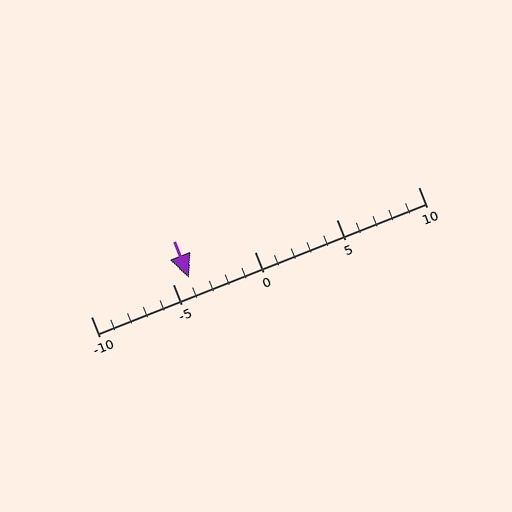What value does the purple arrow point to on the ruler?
The purple arrow points to approximately -4.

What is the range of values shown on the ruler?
The ruler shows values from -10 to 10.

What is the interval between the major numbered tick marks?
The major tick marks are spaced 5 units apart.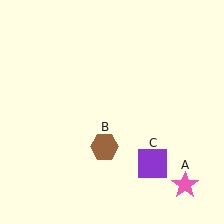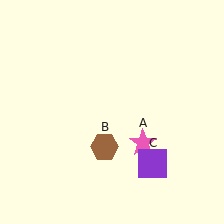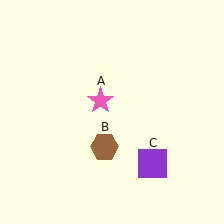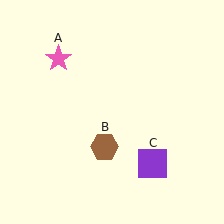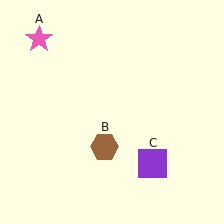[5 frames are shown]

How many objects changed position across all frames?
1 object changed position: pink star (object A).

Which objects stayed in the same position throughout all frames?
Brown hexagon (object B) and purple square (object C) remained stationary.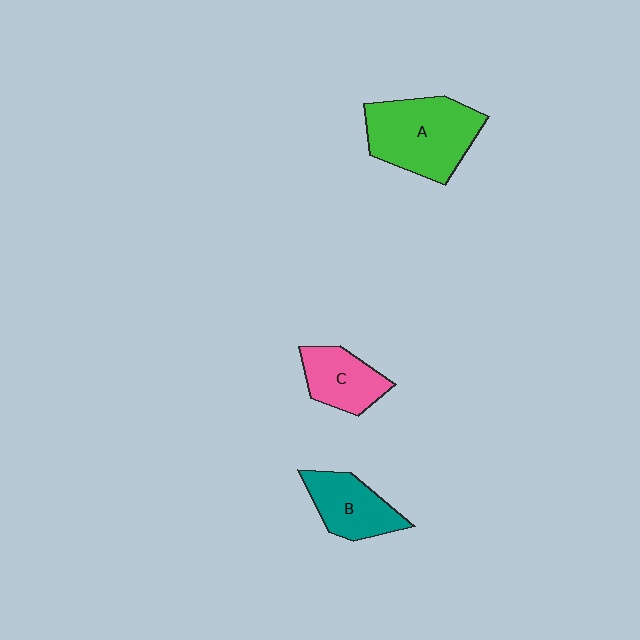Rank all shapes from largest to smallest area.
From largest to smallest: A (green), B (teal), C (pink).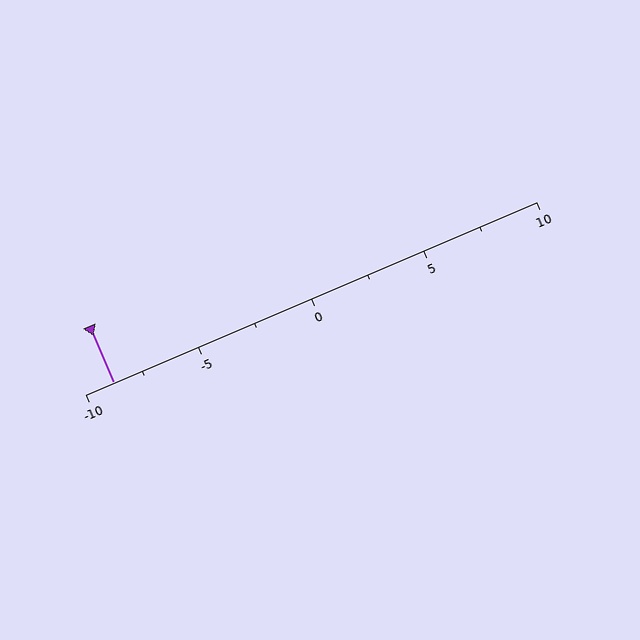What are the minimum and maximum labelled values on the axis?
The axis runs from -10 to 10.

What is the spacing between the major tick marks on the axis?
The major ticks are spaced 5 apart.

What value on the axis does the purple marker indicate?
The marker indicates approximately -8.8.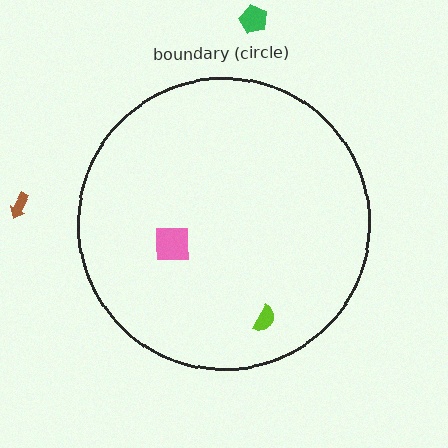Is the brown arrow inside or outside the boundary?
Outside.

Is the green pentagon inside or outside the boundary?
Outside.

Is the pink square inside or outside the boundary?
Inside.